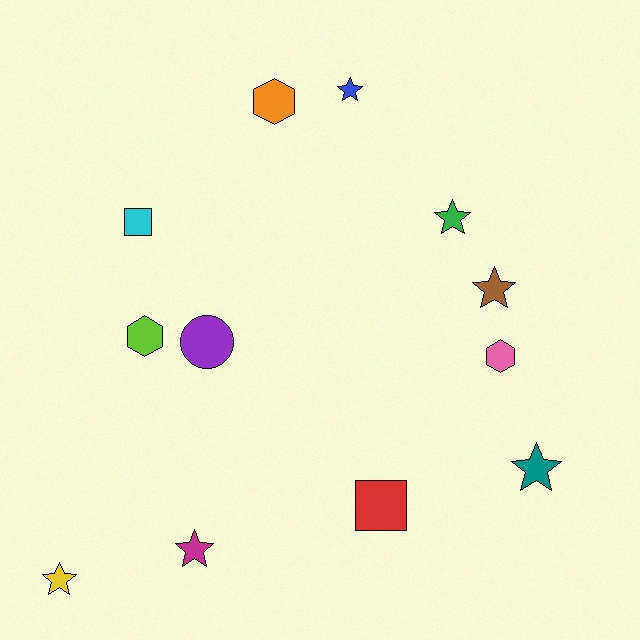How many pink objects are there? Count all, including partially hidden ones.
There is 1 pink object.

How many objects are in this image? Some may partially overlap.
There are 12 objects.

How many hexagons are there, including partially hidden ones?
There are 3 hexagons.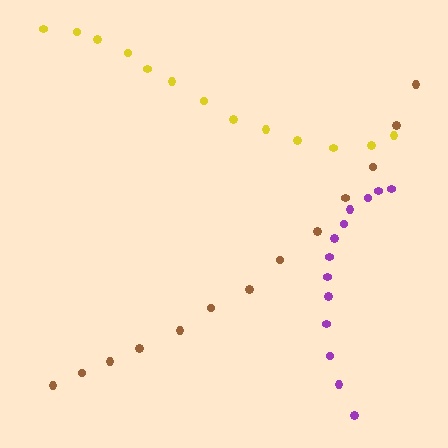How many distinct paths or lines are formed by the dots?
There are 3 distinct paths.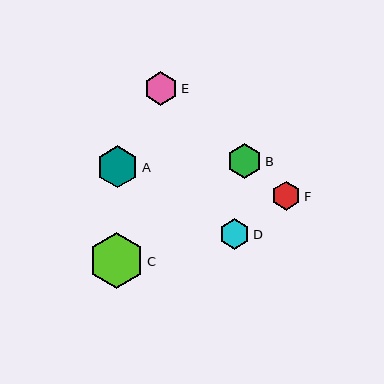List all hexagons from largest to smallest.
From largest to smallest: C, A, B, E, D, F.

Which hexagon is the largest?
Hexagon C is the largest with a size of approximately 56 pixels.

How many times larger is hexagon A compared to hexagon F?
Hexagon A is approximately 1.4 times the size of hexagon F.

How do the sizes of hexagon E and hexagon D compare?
Hexagon E and hexagon D are approximately the same size.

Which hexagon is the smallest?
Hexagon F is the smallest with a size of approximately 29 pixels.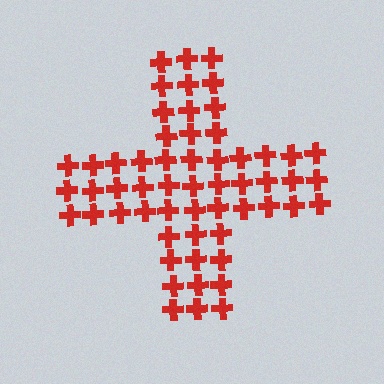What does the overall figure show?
The overall figure shows a cross.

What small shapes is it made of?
It is made of small crosses.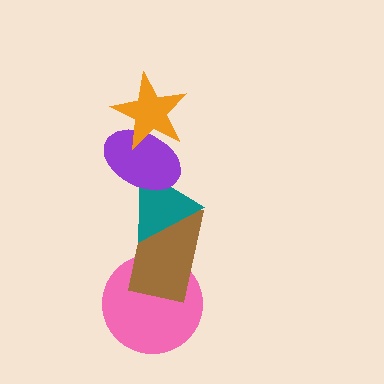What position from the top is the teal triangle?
The teal triangle is 3rd from the top.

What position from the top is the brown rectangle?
The brown rectangle is 4th from the top.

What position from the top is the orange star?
The orange star is 1st from the top.